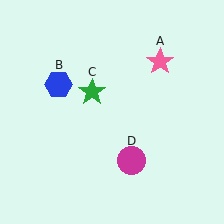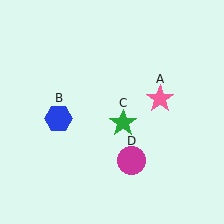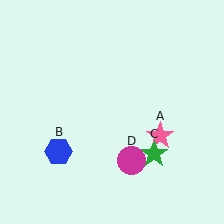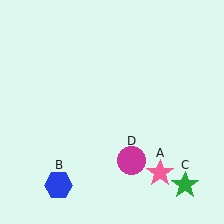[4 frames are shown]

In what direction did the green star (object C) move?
The green star (object C) moved down and to the right.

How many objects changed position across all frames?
3 objects changed position: pink star (object A), blue hexagon (object B), green star (object C).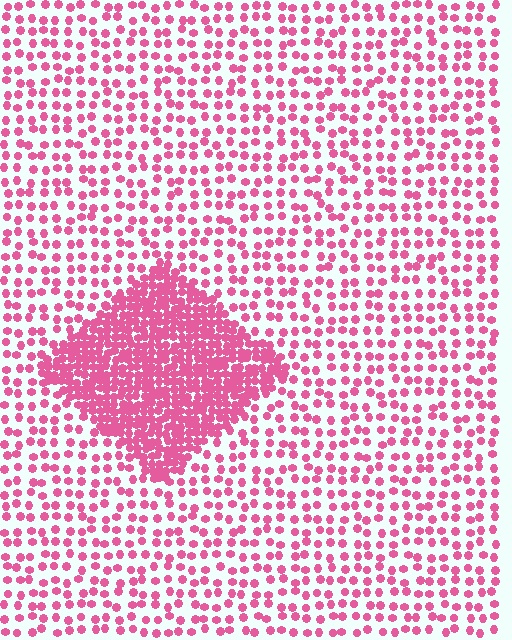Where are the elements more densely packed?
The elements are more densely packed inside the diamond boundary.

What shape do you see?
I see a diamond.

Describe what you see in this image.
The image contains small pink elements arranged at two different densities. A diamond-shaped region is visible where the elements are more densely packed than the surrounding area.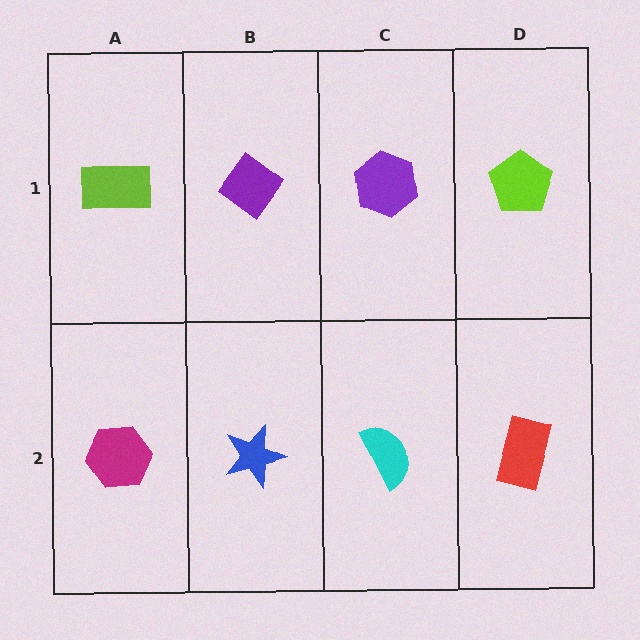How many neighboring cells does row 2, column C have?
3.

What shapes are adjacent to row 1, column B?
A blue star (row 2, column B), a lime rectangle (row 1, column A), a purple hexagon (row 1, column C).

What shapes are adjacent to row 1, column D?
A red rectangle (row 2, column D), a purple hexagon (row 1, column C).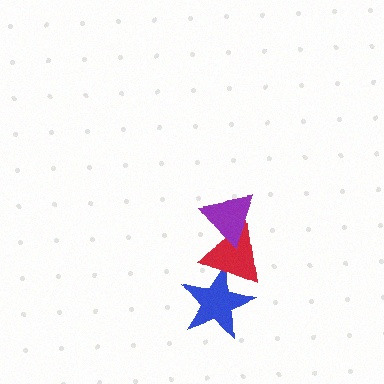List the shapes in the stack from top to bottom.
From top to bottom: the purple triangle, the red triangle, the blue star.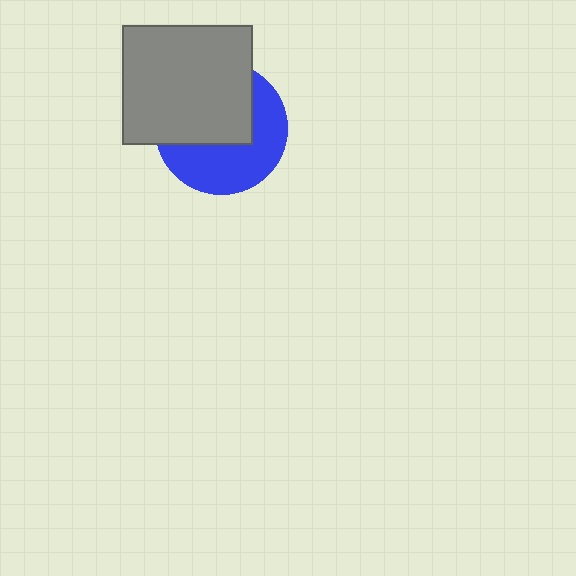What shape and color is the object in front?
The object in front is a gray rectangle.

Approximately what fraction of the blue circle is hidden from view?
Roughly 52% of the blue circle is hidden behind the gray rectangle.